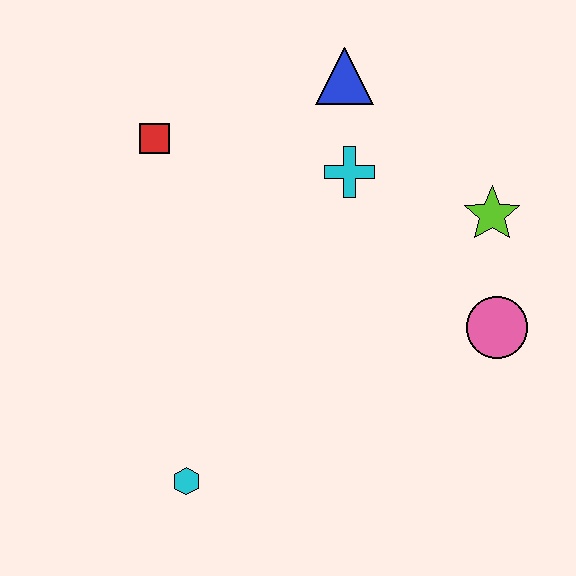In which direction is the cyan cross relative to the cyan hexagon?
The cyan cross is above the cyan hexagon.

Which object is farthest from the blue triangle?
The cyan hexagon is farthest from the blue triangle.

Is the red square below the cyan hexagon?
No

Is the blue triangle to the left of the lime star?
Yes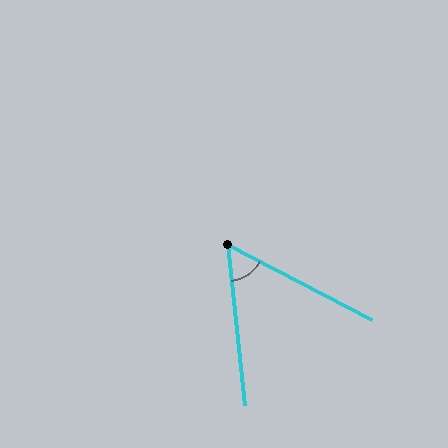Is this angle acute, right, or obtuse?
It is acute.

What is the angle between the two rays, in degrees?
Approximately 56 degrees.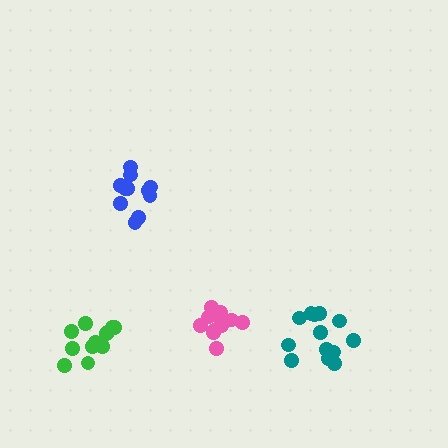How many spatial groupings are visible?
There are 4 spatial groupings.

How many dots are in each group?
Group 1: 11 dots, Group 2: 13 dots, Group 3: 12 dots, Group 4: 12 dots (48 total).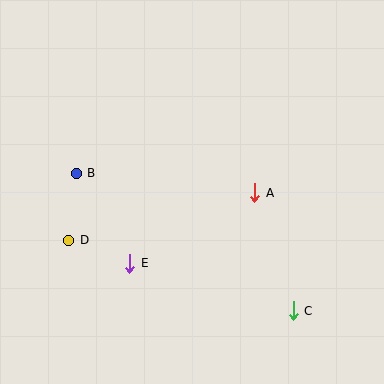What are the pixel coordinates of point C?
Point C is at (293, 311).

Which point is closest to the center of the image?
Point A at (255, 193) is closest to the center.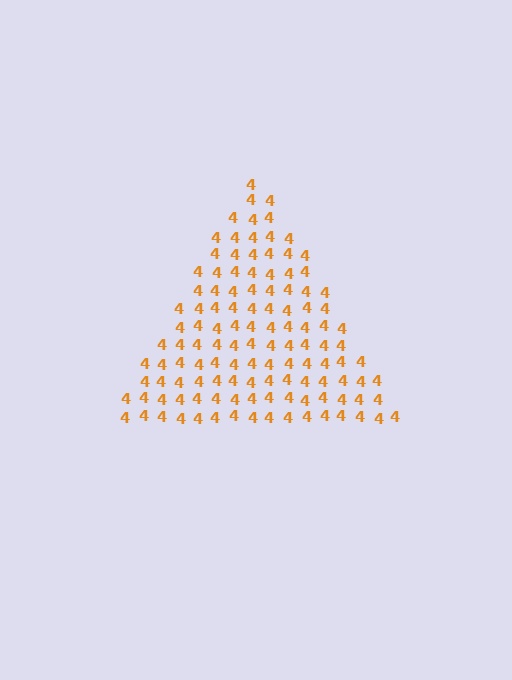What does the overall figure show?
The overall figure shows a triangle.